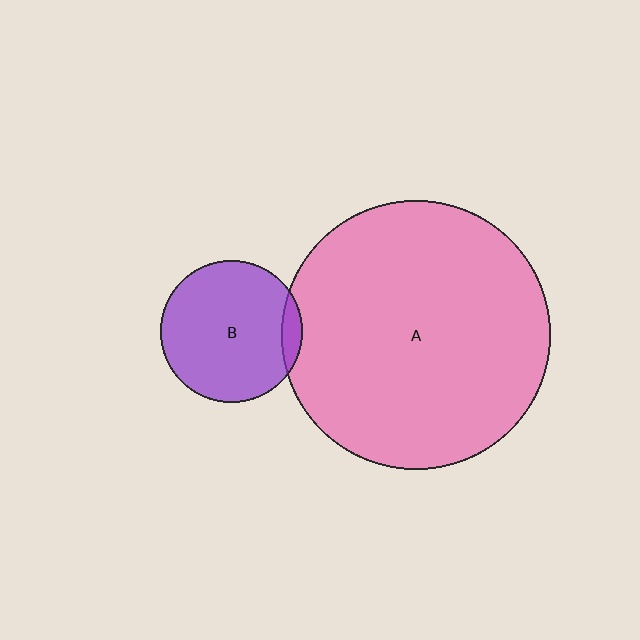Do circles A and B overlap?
Yes.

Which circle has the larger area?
Circle A (pink).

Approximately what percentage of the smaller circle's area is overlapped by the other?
Approximately 10%.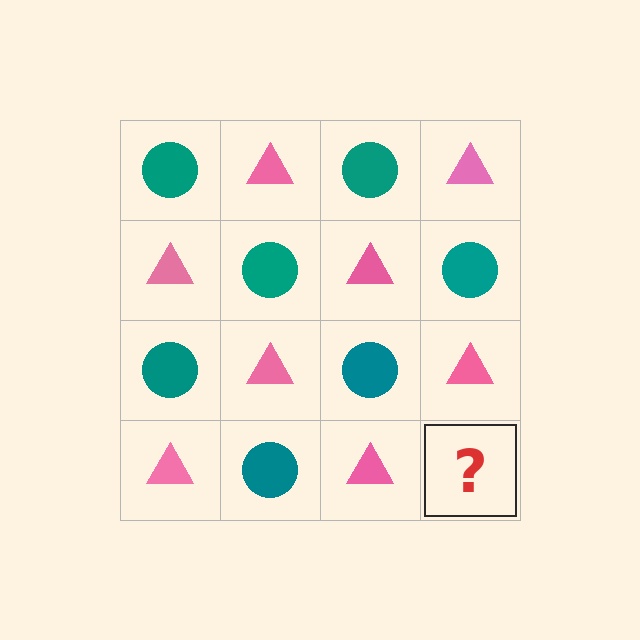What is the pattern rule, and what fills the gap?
The rule is that it alternates teal circle and pink triangle in a checkerboard pattern. The gap should be filled with a teal circle.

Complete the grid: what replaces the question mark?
The question mark should be replaced with a teal circle.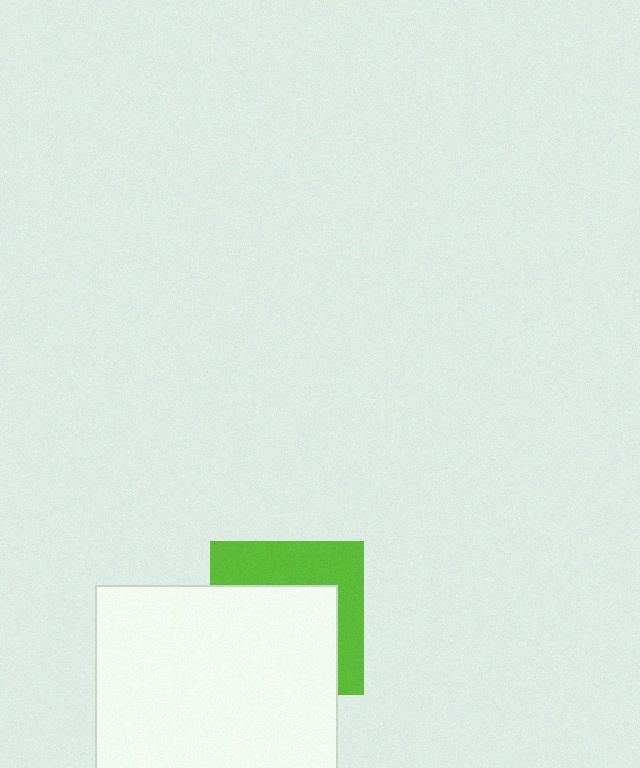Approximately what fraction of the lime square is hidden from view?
Roughly 59% of the lime square is hidden behind the white square.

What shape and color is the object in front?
The object in front is a white square.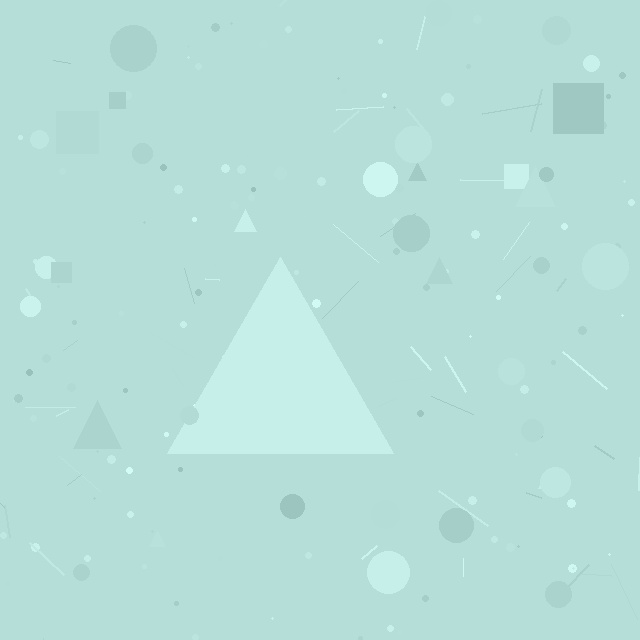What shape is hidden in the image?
A triangle is hidden in the image.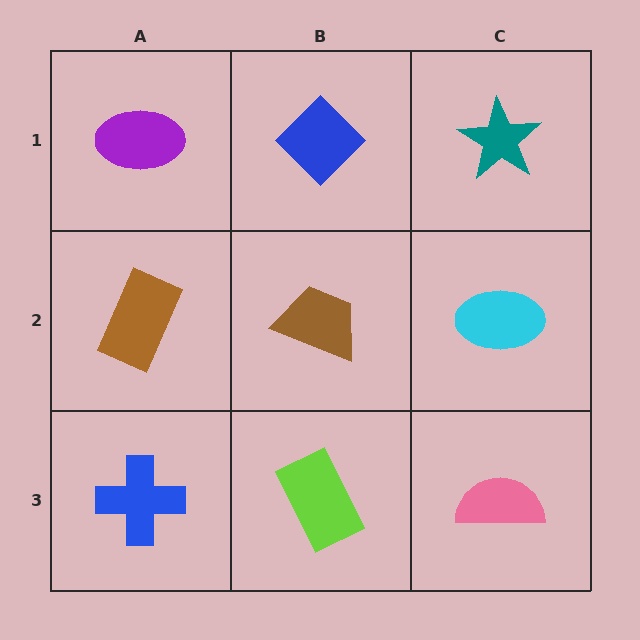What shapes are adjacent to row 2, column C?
A teal star (row 1, column C), a pink semicircle (row 3, column C), a brown trapezoid (row 2, column B).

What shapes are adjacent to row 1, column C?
A cyan ellipse (row 2, column C), a blue diamond (row 1, column B).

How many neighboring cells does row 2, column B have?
4.